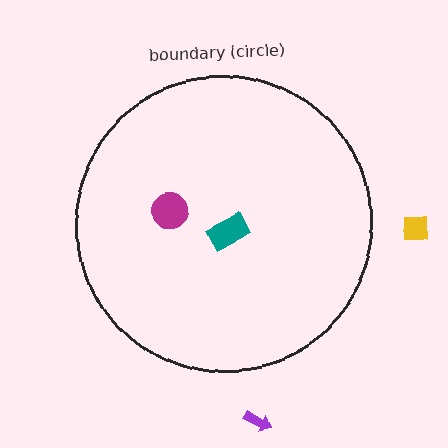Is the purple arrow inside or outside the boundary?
Outside.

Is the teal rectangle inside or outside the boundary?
Inside.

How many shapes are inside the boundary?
2 inside, 2 outside.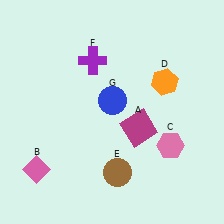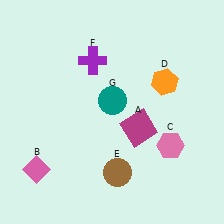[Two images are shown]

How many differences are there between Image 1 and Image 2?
There is 1 difference between the two images.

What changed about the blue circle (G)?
In Image 1, G is blue. In Image 2, it changed to teal.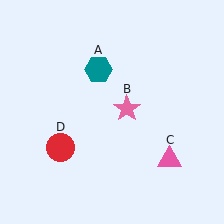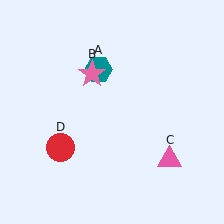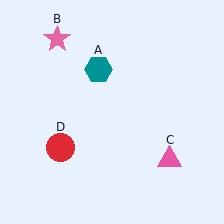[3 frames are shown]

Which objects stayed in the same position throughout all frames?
Teal hexagon (object A) and pink triangle (object C) and red circle (object D) remained stationary.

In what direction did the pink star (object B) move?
The pink star (object B) moved up and to the left.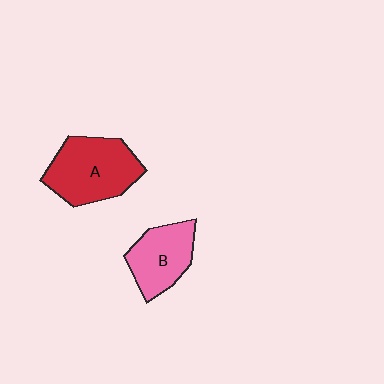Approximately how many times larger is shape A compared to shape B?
Approximately 1.4 times.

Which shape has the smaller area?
Shape B (pink).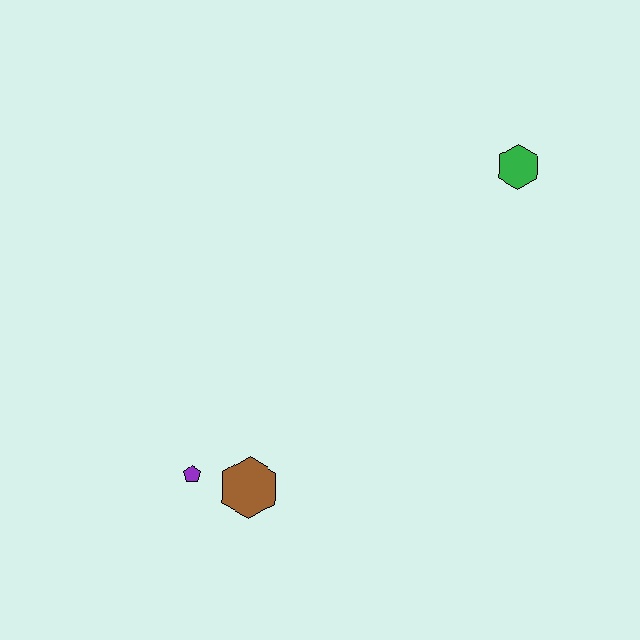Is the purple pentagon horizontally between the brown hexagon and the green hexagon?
No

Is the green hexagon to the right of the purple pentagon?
Yes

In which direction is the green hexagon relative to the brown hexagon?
The green hexagon is above the brown hexagon.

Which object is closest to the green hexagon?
The brown hexagon is closest to the green hexagon.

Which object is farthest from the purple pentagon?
The green hexagon is farthest from the purple pentagon.